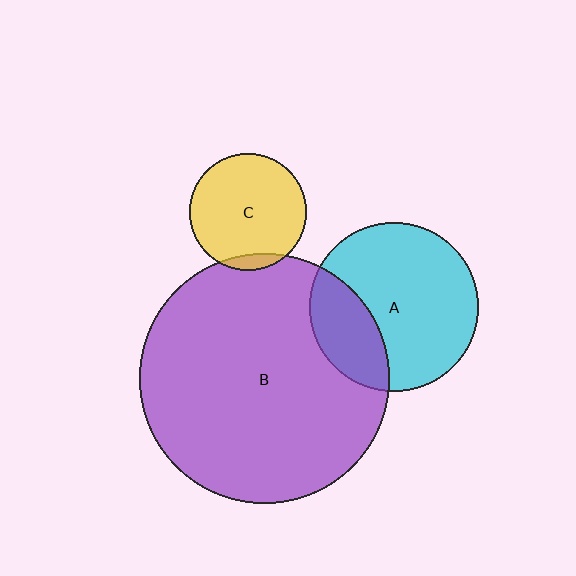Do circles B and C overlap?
Yes.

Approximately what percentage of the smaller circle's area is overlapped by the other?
Approximately 5%.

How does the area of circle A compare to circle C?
Approximately 2.1 times.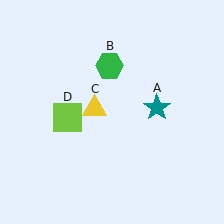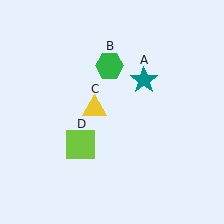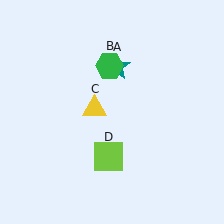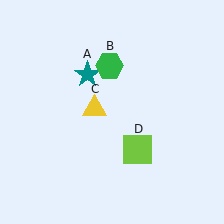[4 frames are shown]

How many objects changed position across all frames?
2 objects changed position: teal star (object A), lime square (object D).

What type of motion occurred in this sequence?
The teal star (object A), lime square (object D) rotated counterclockwise around the center of the scene.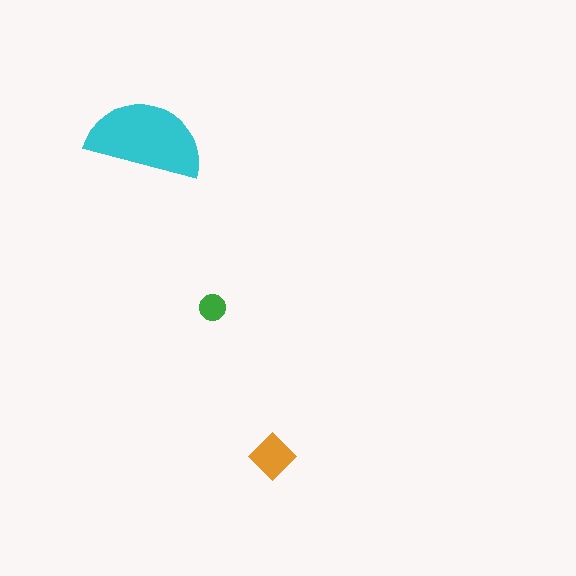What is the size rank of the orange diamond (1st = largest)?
2nd.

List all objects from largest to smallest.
The cyan semicircle, the orange diamond, the green circle.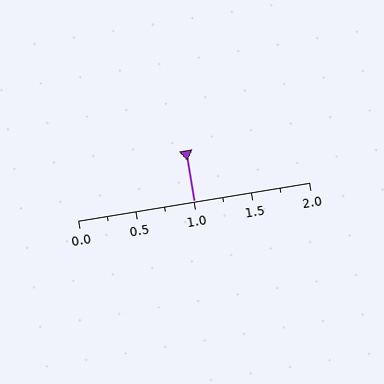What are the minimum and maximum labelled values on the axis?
The axis runs from 0.0 to 2.0.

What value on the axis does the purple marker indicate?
The marker indicates approximately 1.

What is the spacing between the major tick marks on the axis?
The major ticks are spaced 0.5 apart.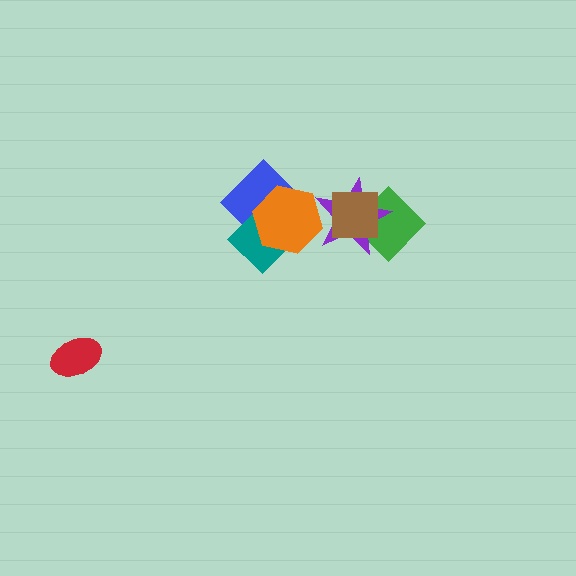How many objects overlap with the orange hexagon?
3 objects overlap with the orange hexagon.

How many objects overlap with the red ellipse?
0 objects overlap with the red ellipse.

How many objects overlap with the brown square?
2 objects overlap with the brown square.